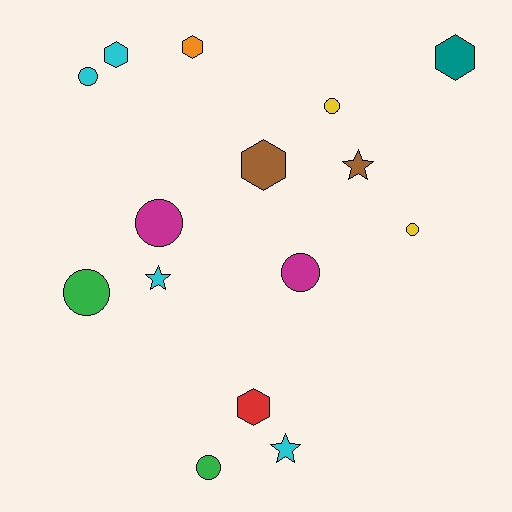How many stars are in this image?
There are 3 stars.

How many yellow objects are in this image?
There are 2 yellow objects.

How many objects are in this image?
There are 15 objects.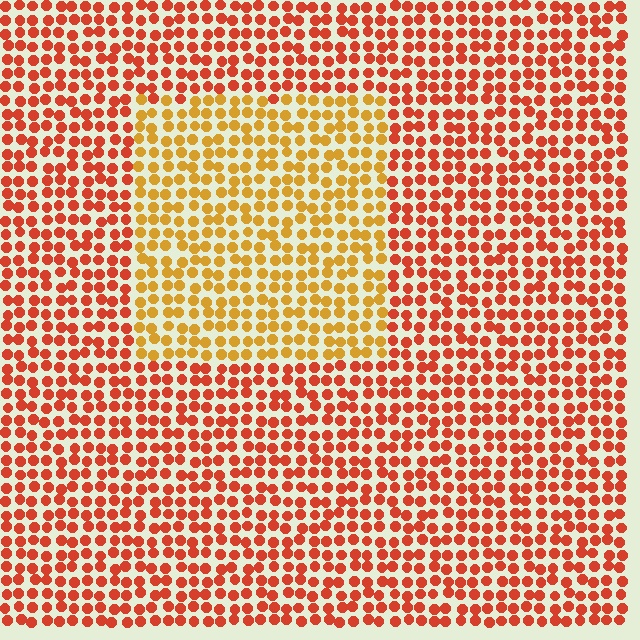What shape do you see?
I see a rectangle.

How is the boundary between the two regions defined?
The boundary is defined purely by a slight shift in hue (about 33 degrees). Spacing, size, and orientation are identical on both sides.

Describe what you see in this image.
The image is filled with small red elements in a uniform arrangement. A rectangle-shaped region is visible where the elements are tinted to a slightly different hue, forming a subtle color boundary.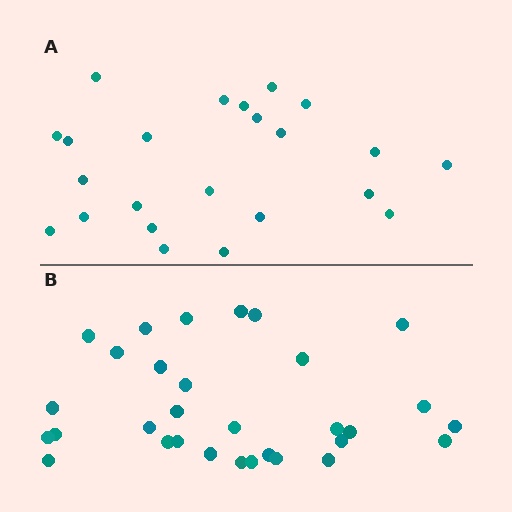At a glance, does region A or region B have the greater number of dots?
Region B (the bottom region) has more dots.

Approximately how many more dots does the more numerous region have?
Region B has roughly 8 or so more dots than region A.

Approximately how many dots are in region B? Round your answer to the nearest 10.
About 30 dots. (The exact count is 31, which rounds to 30.)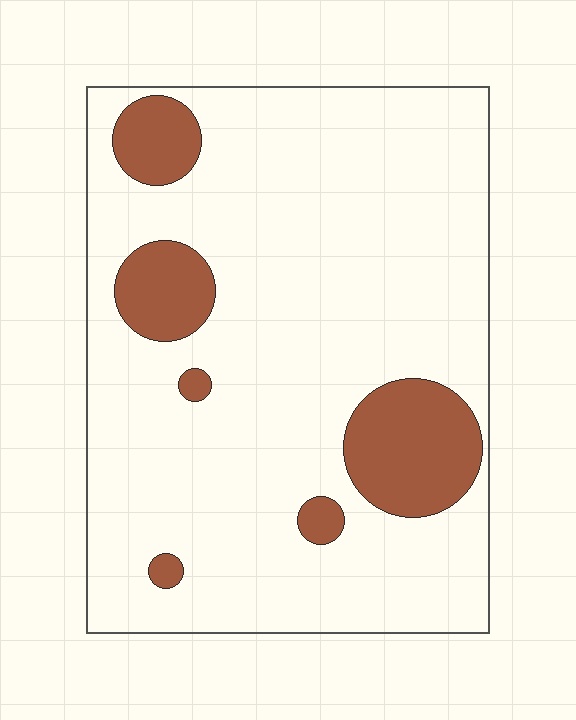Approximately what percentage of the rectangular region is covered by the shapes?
Approximately 15%.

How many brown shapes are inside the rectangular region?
6.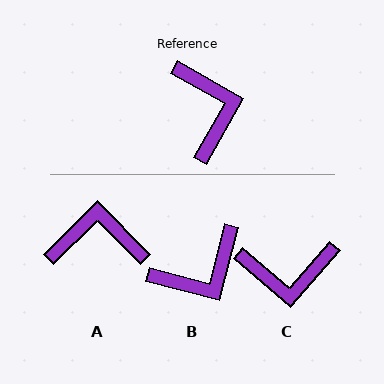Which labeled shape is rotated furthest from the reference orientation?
C, about 101 degrees away.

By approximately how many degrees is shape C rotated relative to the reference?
Approximately 101 degrees clockwise.